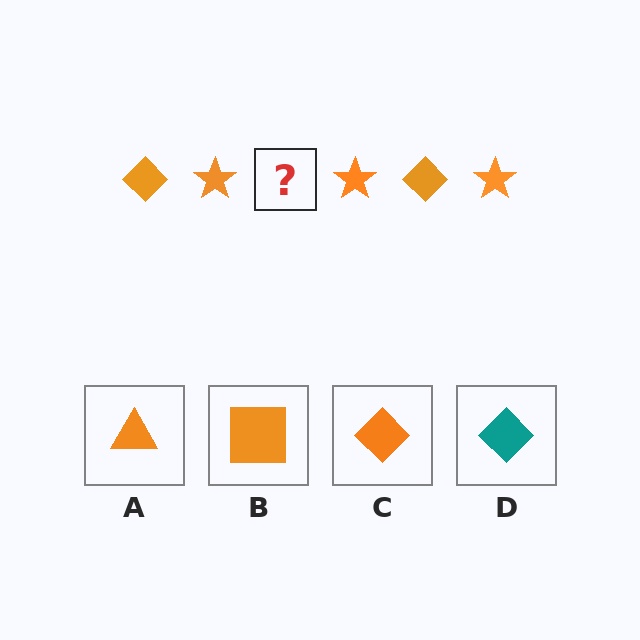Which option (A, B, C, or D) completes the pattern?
C.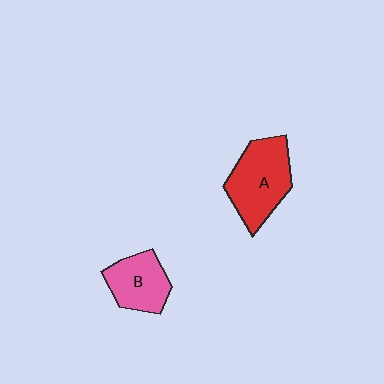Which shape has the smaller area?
Shape B (pink).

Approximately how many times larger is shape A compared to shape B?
Approximately 1.4 times.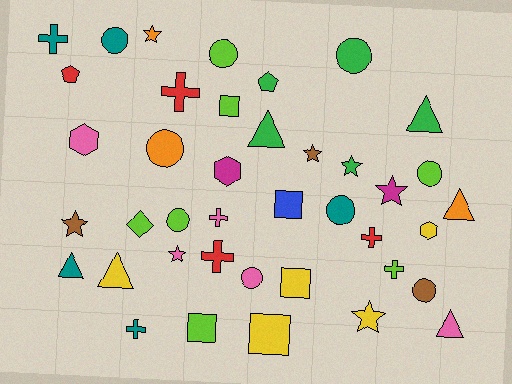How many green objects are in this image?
There are 5 green objects.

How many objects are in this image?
There are 40 objects.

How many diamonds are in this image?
There is 1 diamond.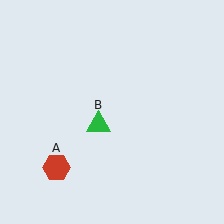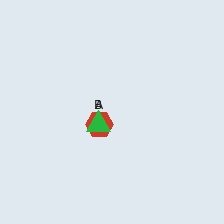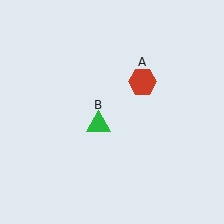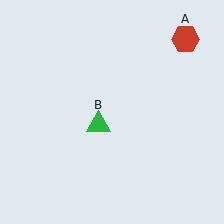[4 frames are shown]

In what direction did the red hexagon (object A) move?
The red hexagon (object A) moved up and to the right.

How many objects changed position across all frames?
1 object changed position: red hexagon (object A).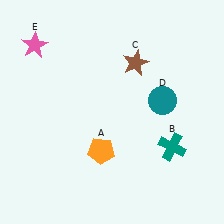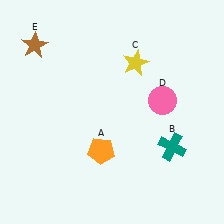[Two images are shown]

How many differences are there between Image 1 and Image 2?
There are 3 differences between the two images.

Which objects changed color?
C changed from brown to yellow. D changed from teal to pink. E changed from pink to brown.